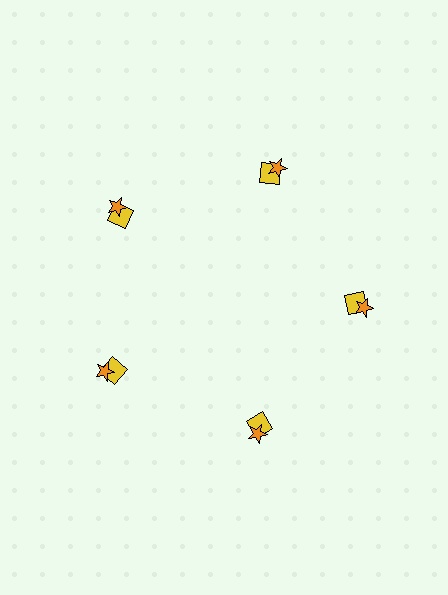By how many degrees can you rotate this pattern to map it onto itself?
The pattern maps onto itself every 72 degrees of rotation.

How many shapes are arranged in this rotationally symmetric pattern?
There are 10 shapes, arranged in 5 groups of 2.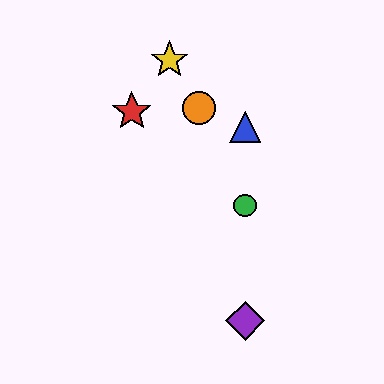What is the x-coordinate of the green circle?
The green circle is at x≈245.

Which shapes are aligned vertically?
The blue triangle, the green circle, the purple diamond are aligned vertically.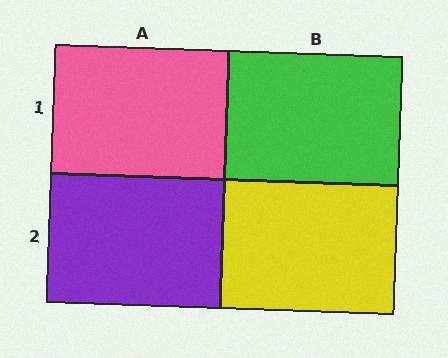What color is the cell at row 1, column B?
Green.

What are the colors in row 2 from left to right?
Purple, yellow.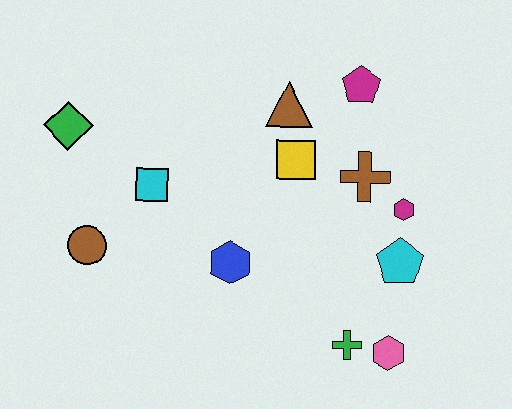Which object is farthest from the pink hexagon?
The green diamond is farthest from the pink hexagon.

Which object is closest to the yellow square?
The brown triangle is closest to the yellow square.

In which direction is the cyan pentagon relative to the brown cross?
The cyan pentagon is below the brown cross.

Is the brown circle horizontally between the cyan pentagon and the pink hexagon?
No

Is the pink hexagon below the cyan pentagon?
Yes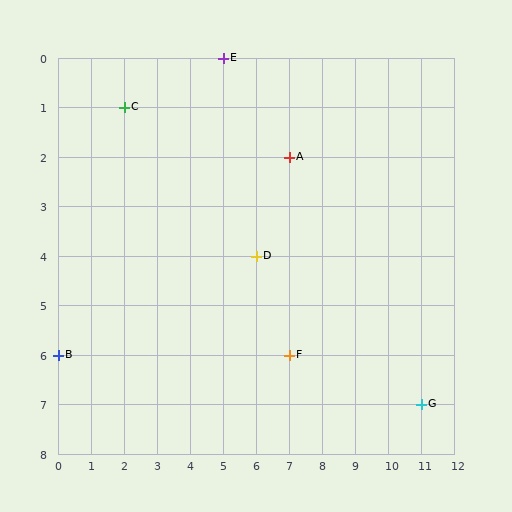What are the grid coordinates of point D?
Point D is at grid coordinates (6, 4).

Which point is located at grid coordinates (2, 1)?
Point C is at (2, 1).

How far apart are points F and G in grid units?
Points F and G are 4 columns and 1 row apart (about 4.1 grid units diagonally).